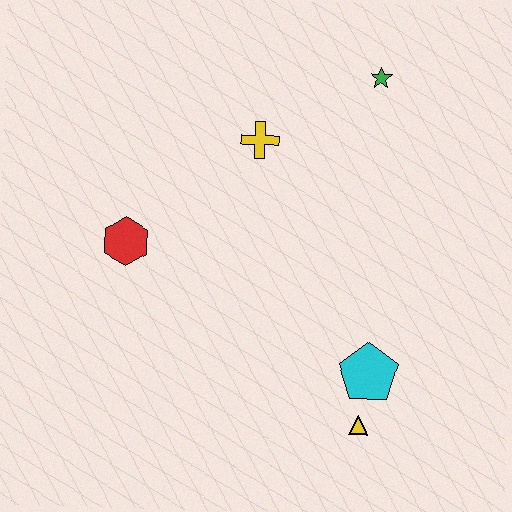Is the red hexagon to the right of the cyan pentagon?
No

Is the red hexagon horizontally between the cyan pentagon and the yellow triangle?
No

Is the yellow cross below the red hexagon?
No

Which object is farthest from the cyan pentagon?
The green star is farthest from the cyan pentagon.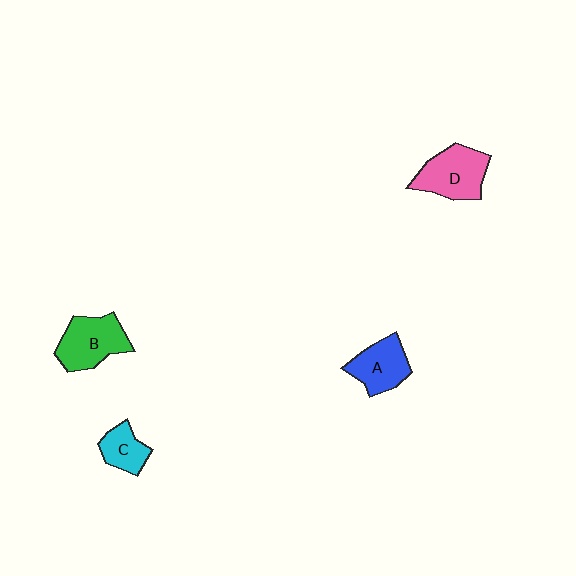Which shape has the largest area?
Shape D (pink).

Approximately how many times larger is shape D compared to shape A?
Approximately 1.2 times.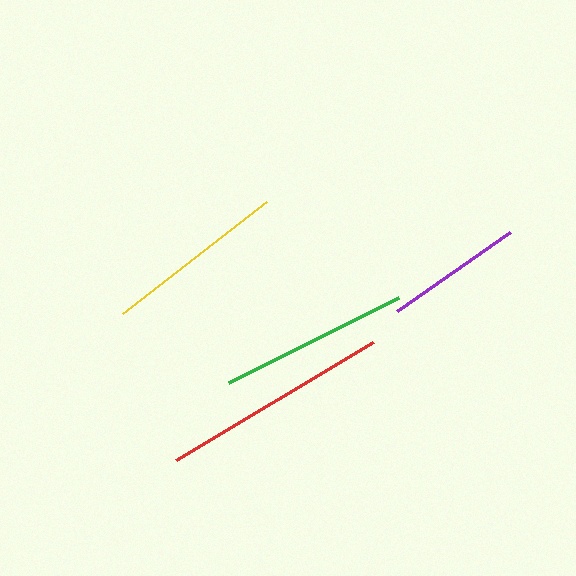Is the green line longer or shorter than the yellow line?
The green line is longer than the yellow line.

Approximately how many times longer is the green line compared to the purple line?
The green line is approximately 1.4 times the length of the purple line.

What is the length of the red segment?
The red segment is approximately 230 pixels long.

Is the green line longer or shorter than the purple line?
The green line is longer than the purple line.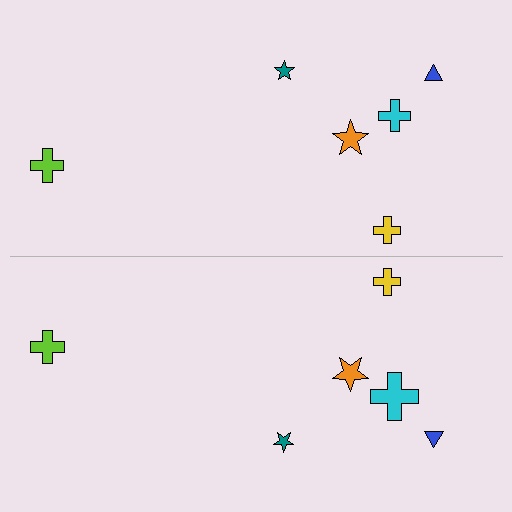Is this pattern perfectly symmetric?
No, the pattern is not perfectly symmetric. The cyan cross on the bottom side has a different size than its mirror counterpart.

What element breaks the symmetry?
The cyan cross on the bottom side has a different size than its mirror counterpart.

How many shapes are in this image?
There are 12 shapes in this image.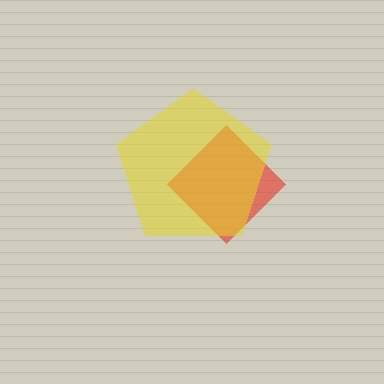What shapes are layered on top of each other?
The layered shapes are: a red diamond, a yellow pentagon.